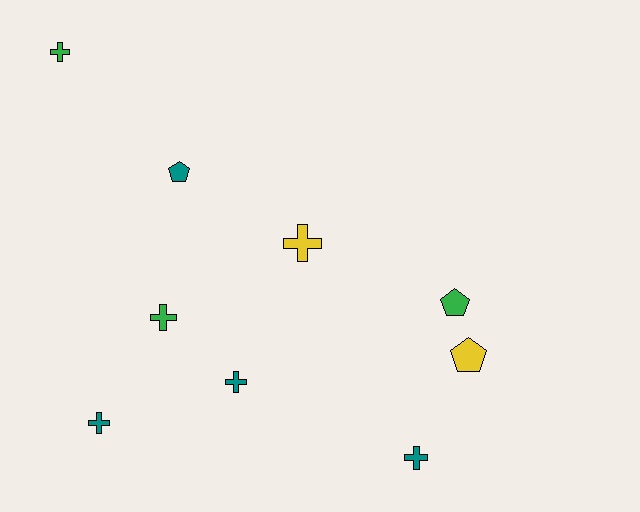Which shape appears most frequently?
Cross, with 6 objects.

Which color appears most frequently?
Teal, with 4 objects.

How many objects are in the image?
There are 9 objects.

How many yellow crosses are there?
There is 1 yellow cross.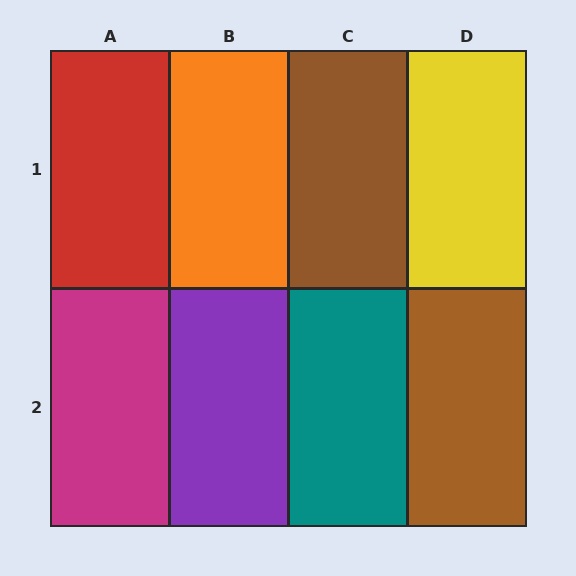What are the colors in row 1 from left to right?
Red, orange, brown, yellow.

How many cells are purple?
1 cell is purple.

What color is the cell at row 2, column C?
Teal.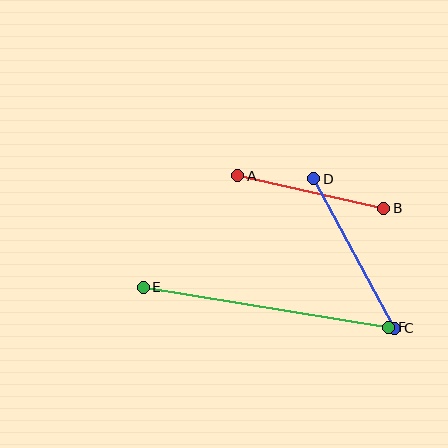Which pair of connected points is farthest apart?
Points E and F are farthest apart.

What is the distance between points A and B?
The distance is approximately 149 pixels.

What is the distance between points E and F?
The distance is approximately 248 pixels.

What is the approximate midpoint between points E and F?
The midpoint is at approximately (266, 307) pixels.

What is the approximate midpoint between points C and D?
The midpoint is at approximately (354, 254) pixels.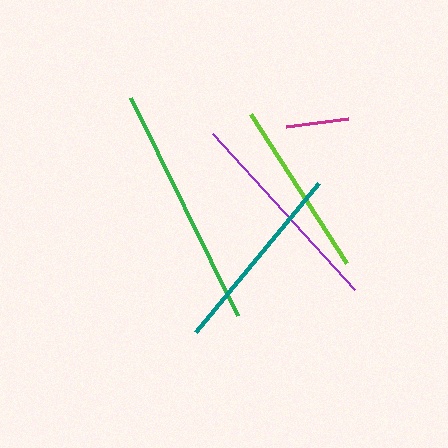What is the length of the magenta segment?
The magenta segment is approximately 63 pixels long.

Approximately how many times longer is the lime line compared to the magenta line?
The lime line is approximately 2.8 times the length of the magenta line.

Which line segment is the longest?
The green line is the longest at approximately 243 pixels.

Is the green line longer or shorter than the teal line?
The green line is longer than the teal line.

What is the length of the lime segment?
The lime segment is approximately 177 pixels long.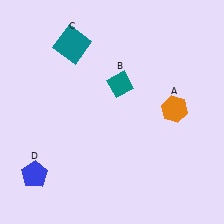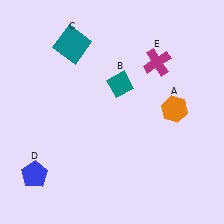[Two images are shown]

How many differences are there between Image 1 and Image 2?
There is 1 difference between the two images.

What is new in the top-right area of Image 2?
A magenta cross (E) was added in the top-right area of Image 2.